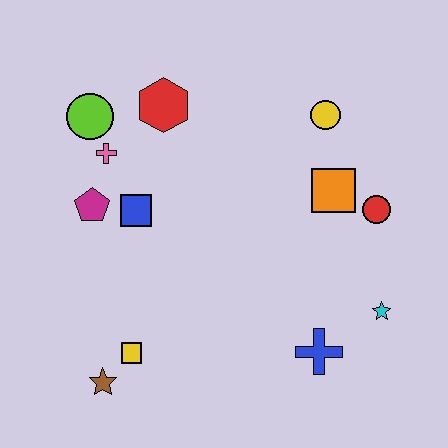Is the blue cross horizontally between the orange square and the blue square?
Yes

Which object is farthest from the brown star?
The yellow circle is farthest from the brown star.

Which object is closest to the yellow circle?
The orange square is closest to the yellow circle.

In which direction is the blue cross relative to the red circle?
The blue cross is below the red circle.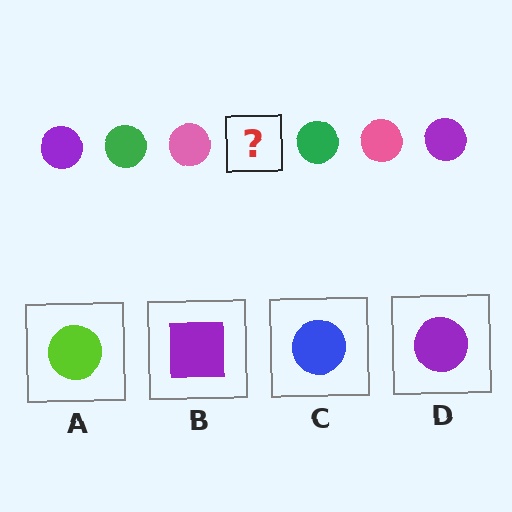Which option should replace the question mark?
Option D.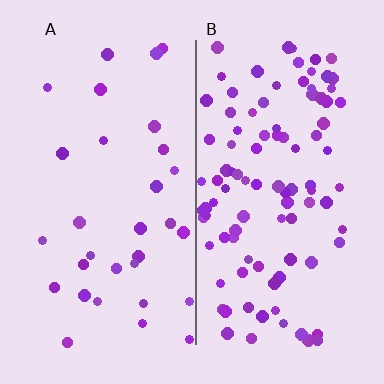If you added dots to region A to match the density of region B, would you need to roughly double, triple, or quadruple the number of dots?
Approximately triple.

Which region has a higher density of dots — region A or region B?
B (the right).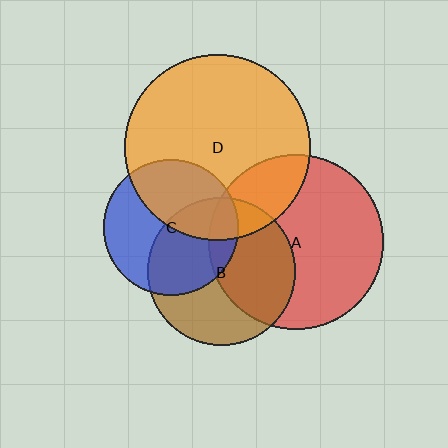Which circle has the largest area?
Circle D (orange).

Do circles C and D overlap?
Yes.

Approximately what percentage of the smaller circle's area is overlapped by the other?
Approximately 45%.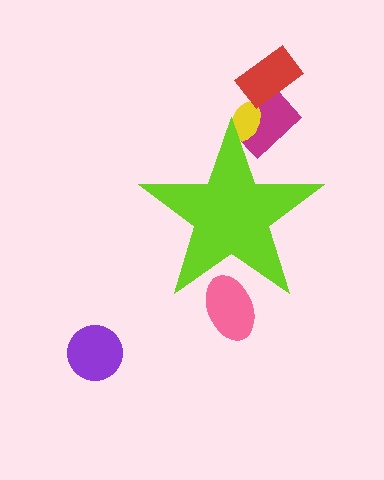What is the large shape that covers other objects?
A lime star.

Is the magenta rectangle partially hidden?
Yes, the magenta rectangle is partially hidden behind the lime star.